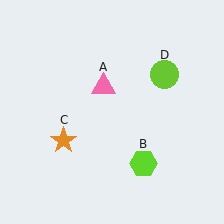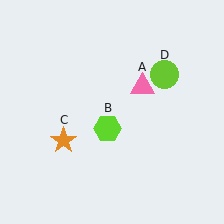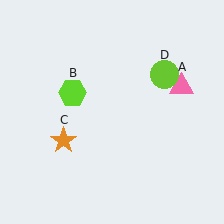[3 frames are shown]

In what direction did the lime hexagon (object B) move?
The lime hexagon (object B) moved up and to the left.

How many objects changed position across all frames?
2 objects changed position: pink triangle (object A), lime hexagon (object B).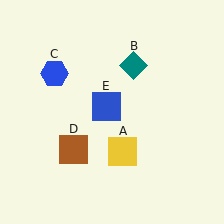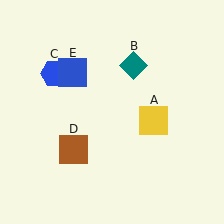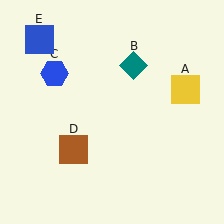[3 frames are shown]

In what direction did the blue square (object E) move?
The blue square (object E) moved up and to the left.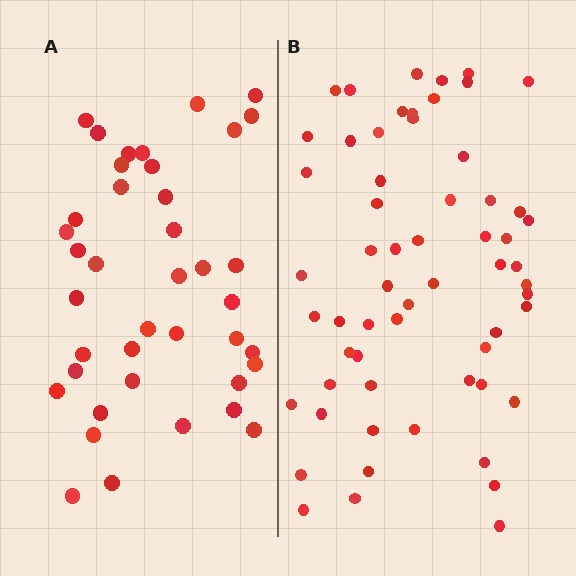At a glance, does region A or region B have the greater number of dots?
Region B (the right region) has more dots.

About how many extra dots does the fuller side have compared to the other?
Region B has approximately 20 more dots than region A.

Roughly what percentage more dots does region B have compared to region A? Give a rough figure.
About 50% more.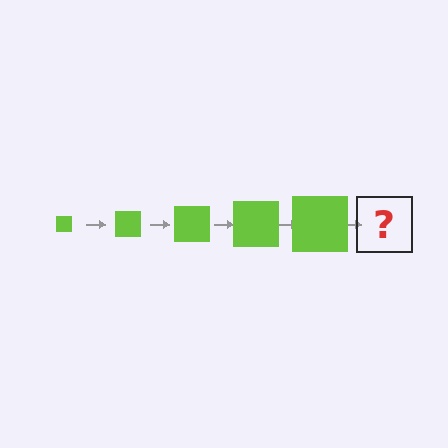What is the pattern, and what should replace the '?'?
The pattern is that the square gets progressively larger each step. The '?' should be a lime square, larger than the previous one.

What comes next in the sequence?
The next element should be a lime square, larger than the previous one.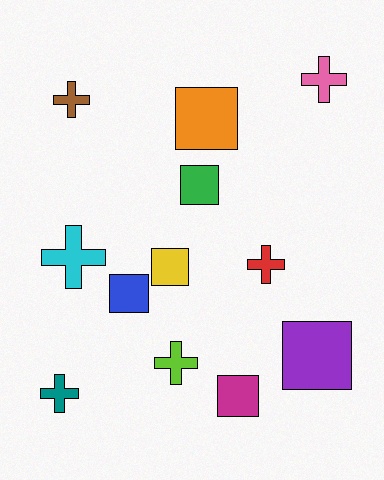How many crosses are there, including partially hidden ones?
There are 6 crosses.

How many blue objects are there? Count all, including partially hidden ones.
There is 1 blue object.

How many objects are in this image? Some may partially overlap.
There are 12 objects.